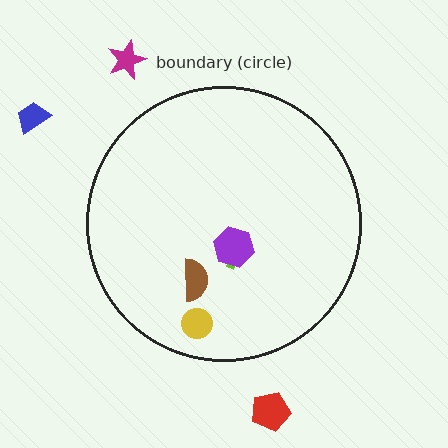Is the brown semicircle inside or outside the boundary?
Inside.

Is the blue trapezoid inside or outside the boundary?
Outside.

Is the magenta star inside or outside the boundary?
Outside.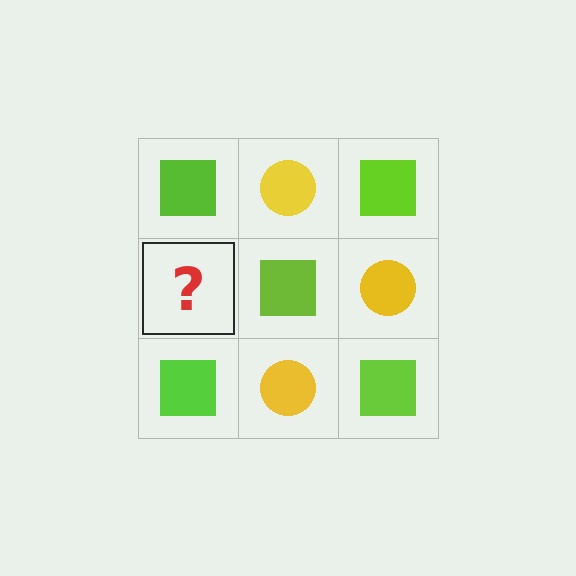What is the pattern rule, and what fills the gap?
The rule is that it alternates lime square and yellow circle in a checkerboard pattern. The gap should be filled with a yellow circle.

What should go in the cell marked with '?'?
The missing cell should contain a yellow circle.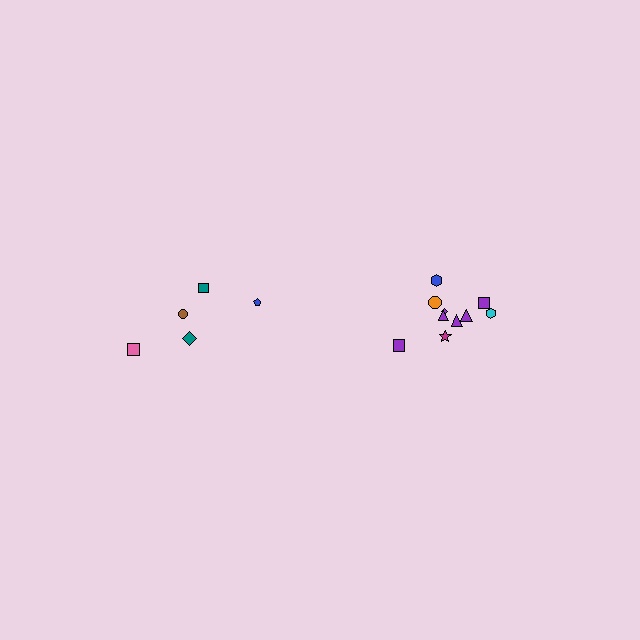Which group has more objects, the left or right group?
The right group.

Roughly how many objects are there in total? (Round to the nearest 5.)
Roughly 15 objects in total.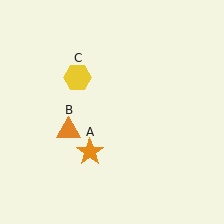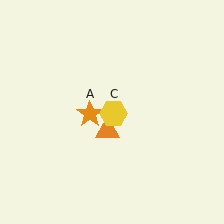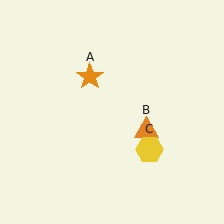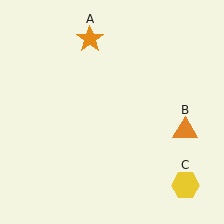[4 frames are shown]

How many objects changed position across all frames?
3 objects changed position: orange star (object A), orange triangle (object B), yellow hexagon (object C).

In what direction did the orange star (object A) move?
The orange star (object A) moved up.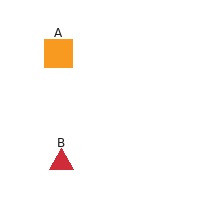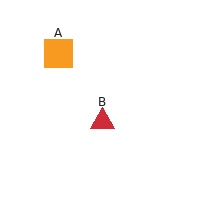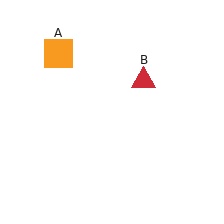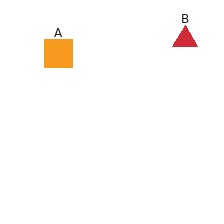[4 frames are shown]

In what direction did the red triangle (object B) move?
The red triangle (object B) moved up and to the right.